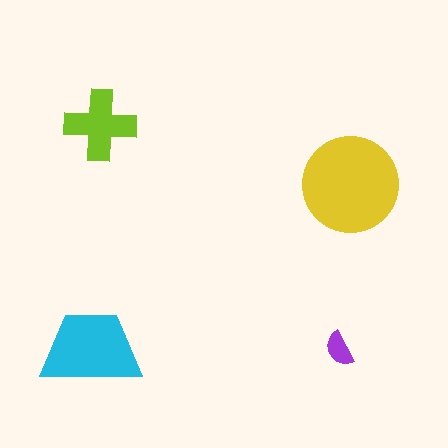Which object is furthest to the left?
The cyan trapezoid is leftmost.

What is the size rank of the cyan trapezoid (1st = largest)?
2nd.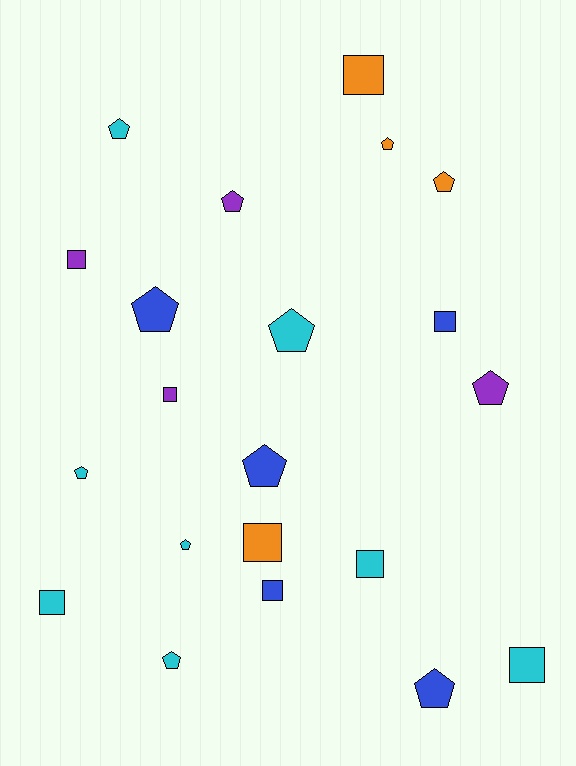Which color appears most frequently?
Cyan, with 8 objects.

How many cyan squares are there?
There are 3 cyan squares.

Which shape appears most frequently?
Pentagon, with 12 objects.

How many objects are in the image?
There are 21 objects.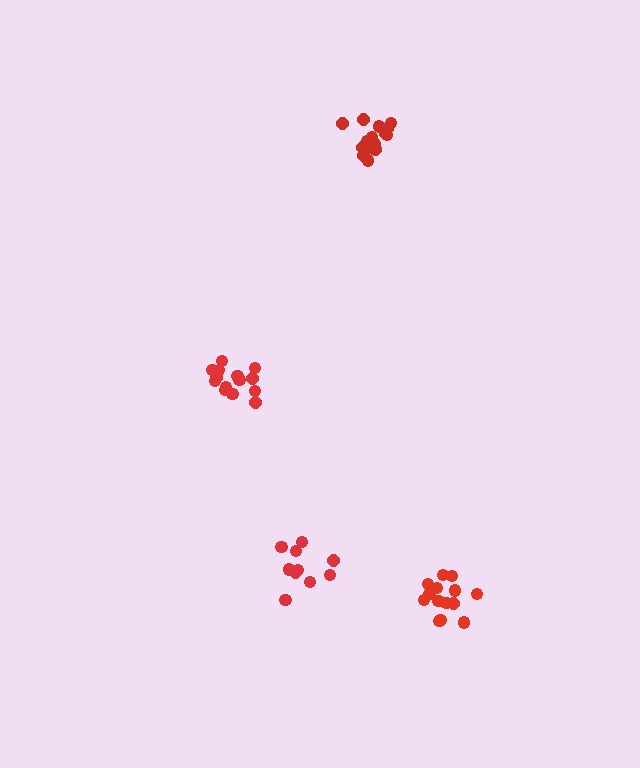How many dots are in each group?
Group 1: 15 dots, Group 2: 14 dots, Group 3: 15 dots, Group 4: 10 dots (54 total).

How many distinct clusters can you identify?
There are 4 distinct clusters.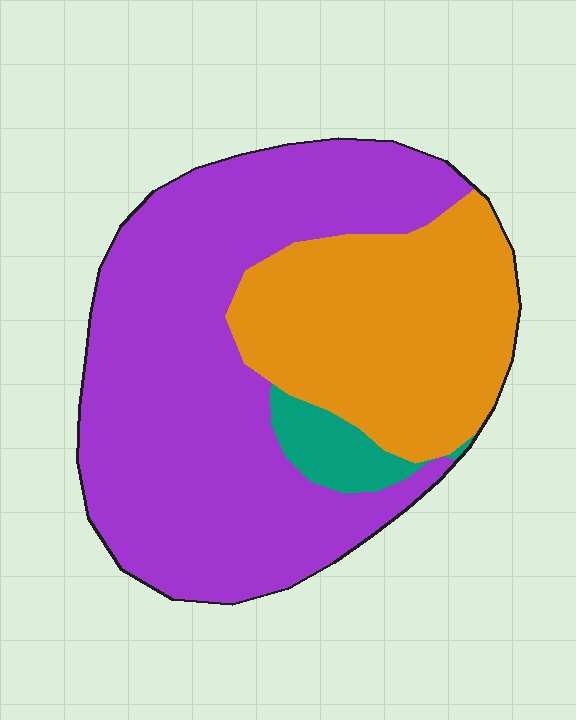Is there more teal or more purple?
Purple.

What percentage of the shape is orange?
Orange takes up about one third (1/3) of the shape.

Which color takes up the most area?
Purple, at roughly 60%.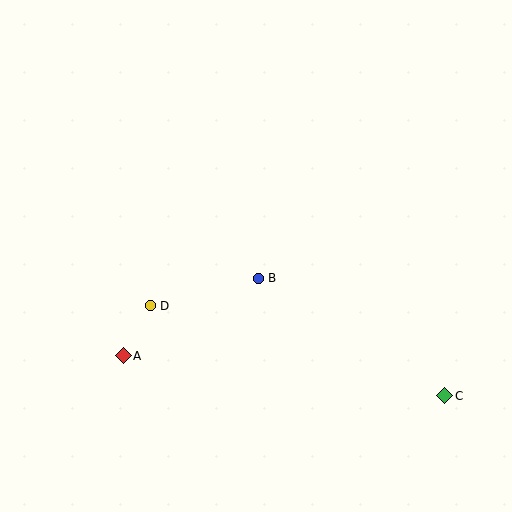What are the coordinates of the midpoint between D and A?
The midpoint between D and A is at (137, 331).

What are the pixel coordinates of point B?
Point B is at (258, 278).